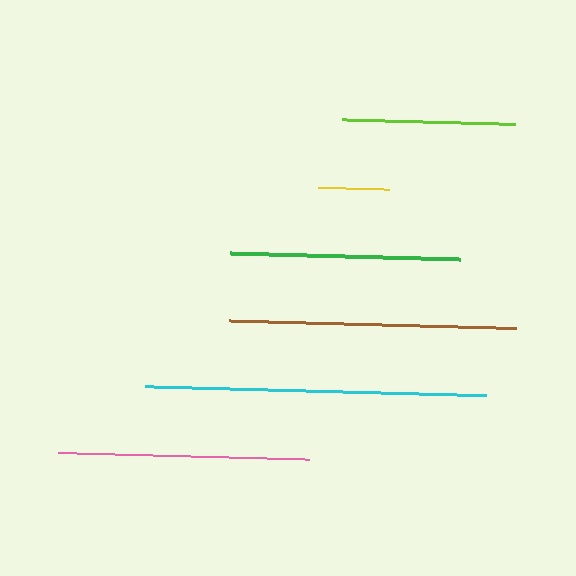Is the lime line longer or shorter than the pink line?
The pink line is longer than the lime line.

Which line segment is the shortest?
The yellow line is the shortest at approximately 71 pixels.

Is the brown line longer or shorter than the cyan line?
The cyan line is longer than the brown line.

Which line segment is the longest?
The cyan line is the longest at approximately 342 pixels.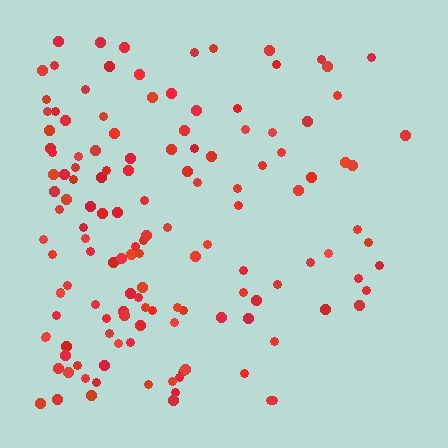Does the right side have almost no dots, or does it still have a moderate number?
Still a moderate number, just noticeably fewer than the left.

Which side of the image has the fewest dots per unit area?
The right.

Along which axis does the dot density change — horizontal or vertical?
Horizontal.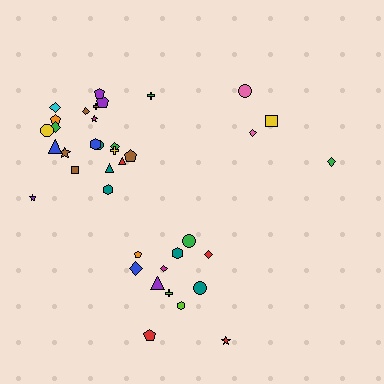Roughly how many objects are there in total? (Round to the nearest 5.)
Roughly 40 objects in total.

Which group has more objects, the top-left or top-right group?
The top-left group.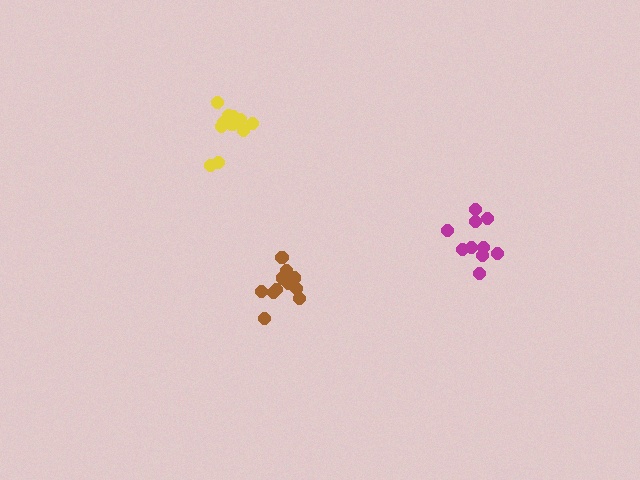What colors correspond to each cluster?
The clusters are colored: magenta, brown, yellow.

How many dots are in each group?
Group 1: 10 dots, Group 2: 12 dots, Group 3: 11 dots (33 total).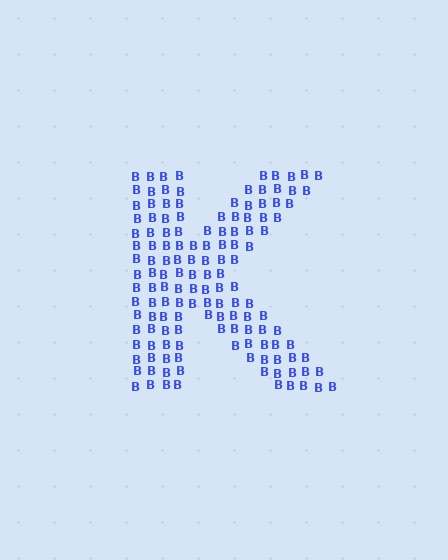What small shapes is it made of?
It is made of small letter B's.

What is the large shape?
The large shape is the letter K.